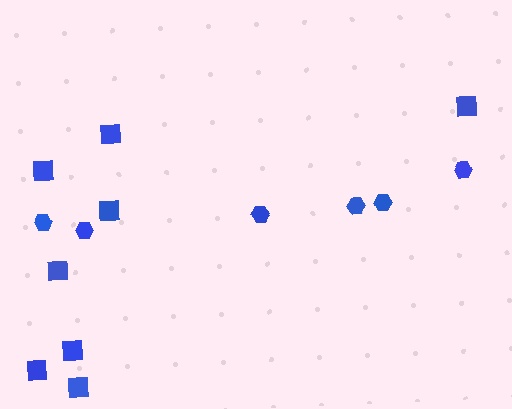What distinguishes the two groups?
There are 2 groups: one group of hexagons (6) and one group of squares (8).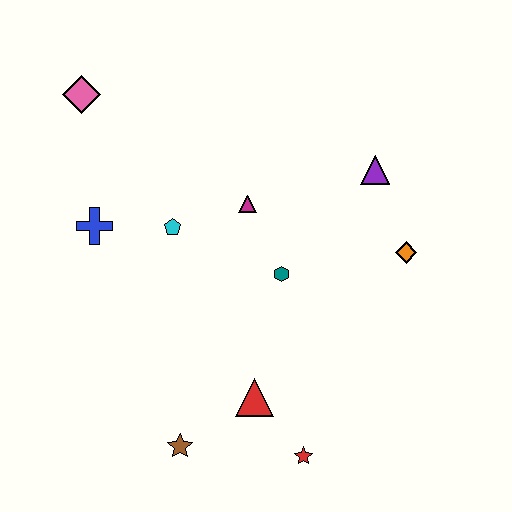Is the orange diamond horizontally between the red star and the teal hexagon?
No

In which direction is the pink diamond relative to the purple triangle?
The pink diamond is to the left of the purple triangle.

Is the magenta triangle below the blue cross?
No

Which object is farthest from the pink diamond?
The red star is farthest from the pink diamond.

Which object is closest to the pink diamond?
The blue cross is closest to the pink diamond.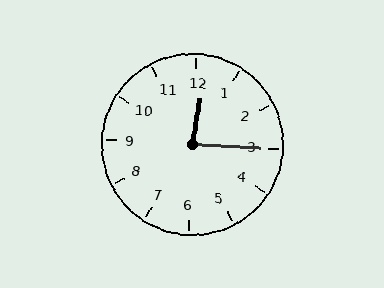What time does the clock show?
12:15.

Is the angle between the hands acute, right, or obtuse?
It is acute.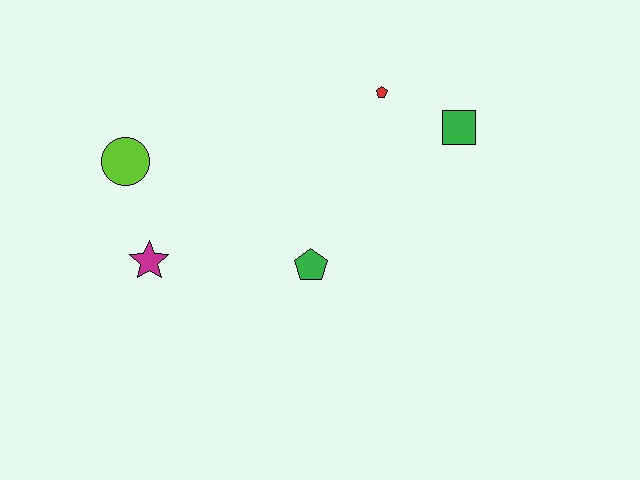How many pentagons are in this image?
There are 2 pentagons.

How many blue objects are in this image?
There are no blue objects.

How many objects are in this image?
There are 5 objects.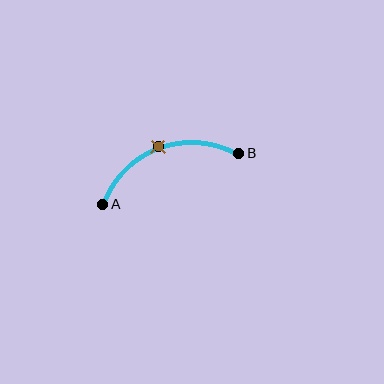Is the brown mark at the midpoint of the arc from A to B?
Yes. The brown mark lies on the arc at equal arc-length from both A and B — it is the arc midpoint.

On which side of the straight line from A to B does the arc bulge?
The arc bulges above the straight line connecting A and B.